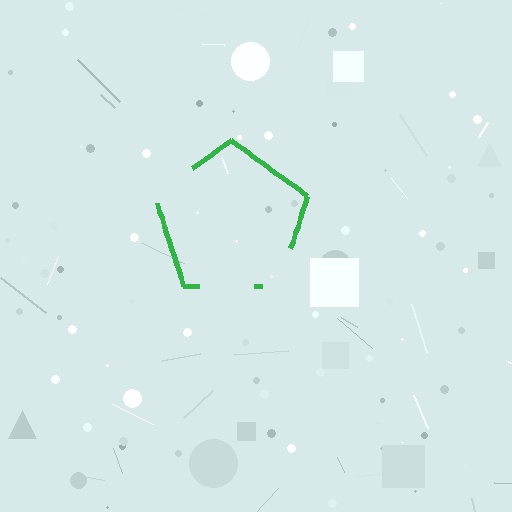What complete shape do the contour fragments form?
The contour fragments form a pentagon.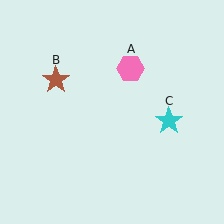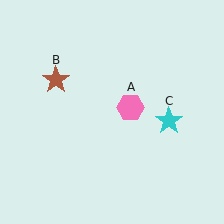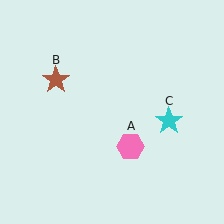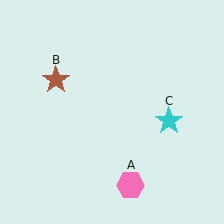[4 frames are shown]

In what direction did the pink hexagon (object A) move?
The pink hexagon (object A) moved down.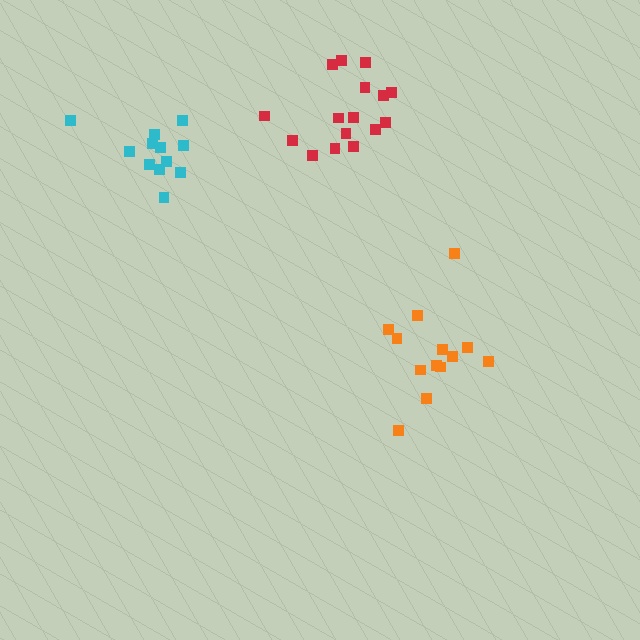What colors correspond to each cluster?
The clusters are colored: orange, cyan, red.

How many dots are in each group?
Group 1: 13 dots, Group 2: 12 dots, Group 3: 16 dots (41 total).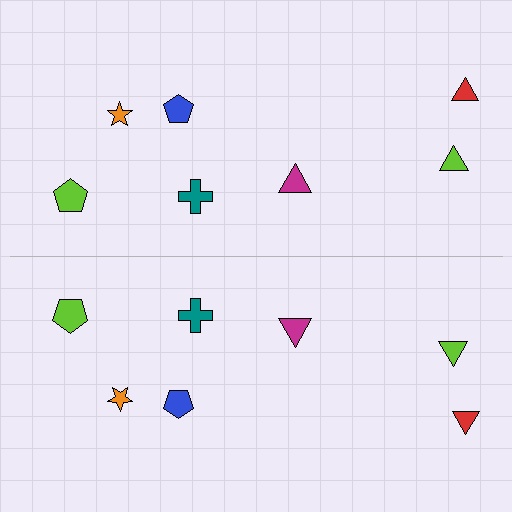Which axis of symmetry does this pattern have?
The pattern has a horizontal axis of symmetry running through the center of the image.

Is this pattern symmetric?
Yes, this pattern has bilateral (reflection) symmetry.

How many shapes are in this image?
There are 14 shapes in this image.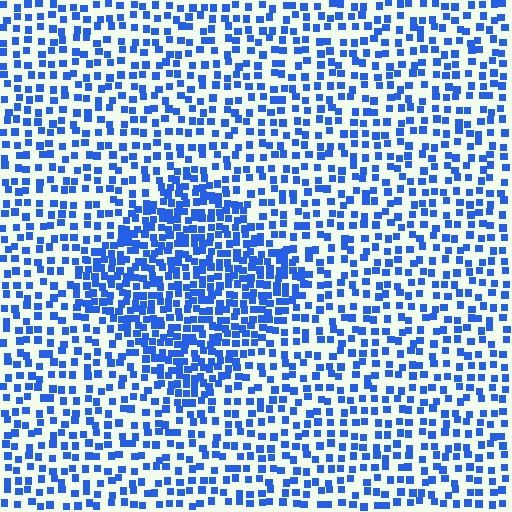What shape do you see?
I see a diamond.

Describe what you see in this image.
The image contains small blue elements arranged at two different densities. A diamond-shaped region is visible where the elements are more densely packed than the surrounding area.